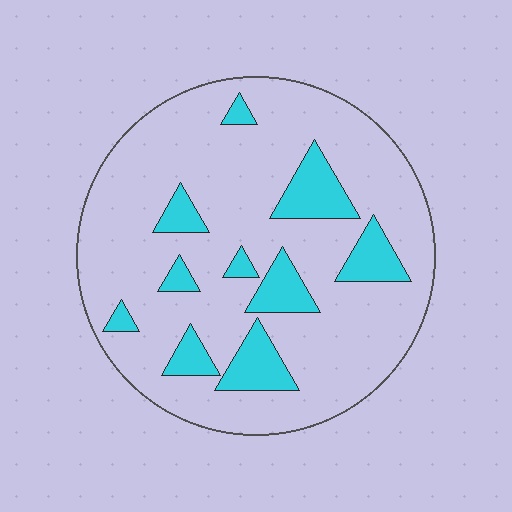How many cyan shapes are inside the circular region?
10.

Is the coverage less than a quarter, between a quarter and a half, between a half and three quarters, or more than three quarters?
Less than a quarter.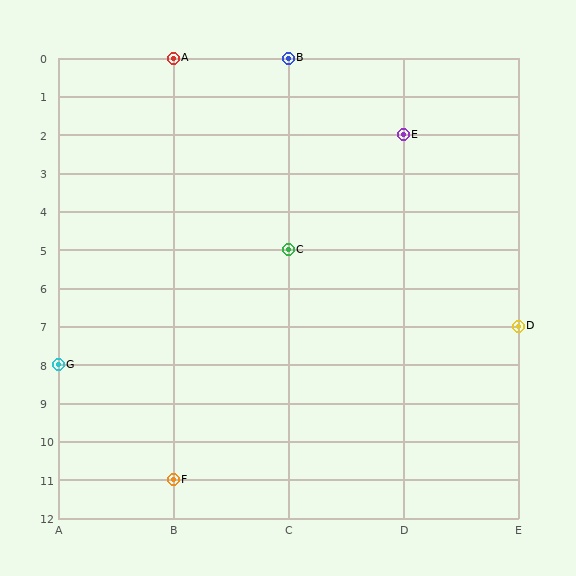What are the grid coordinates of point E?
Point E is at grid coordinates (D, 2).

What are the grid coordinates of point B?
Point B is at grid coordinates (C, 0).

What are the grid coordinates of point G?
Point G is at grid coordinates (A, 8).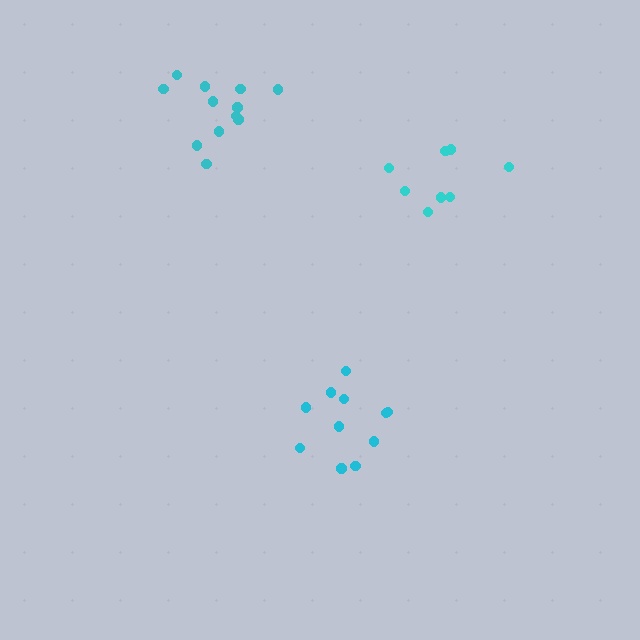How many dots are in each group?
Group 1: 11 dots, Group 2: 12 dots, Group 3: 8 dots (31 total).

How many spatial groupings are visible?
There are 3 spatial groupings.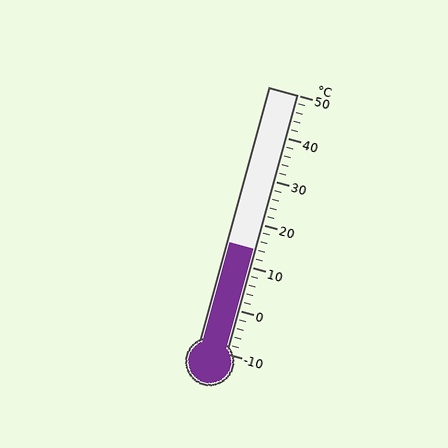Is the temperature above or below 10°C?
The temperature is above 10°C.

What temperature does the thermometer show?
The thermometer shows approximately 14°C.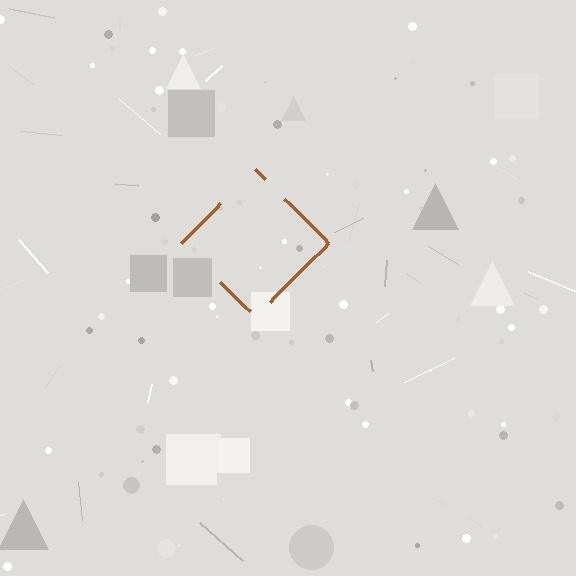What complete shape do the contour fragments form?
The contour fragments form a diamond.